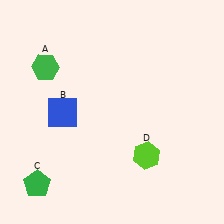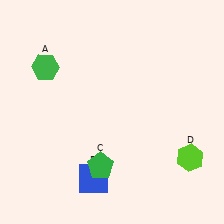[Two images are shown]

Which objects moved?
The objects that moved are: the blue square (B), the green pentagon (C), the lime hexagon (D).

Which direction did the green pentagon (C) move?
The green pentagon (C) moved right.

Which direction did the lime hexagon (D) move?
The lime hexagon (D) moved right.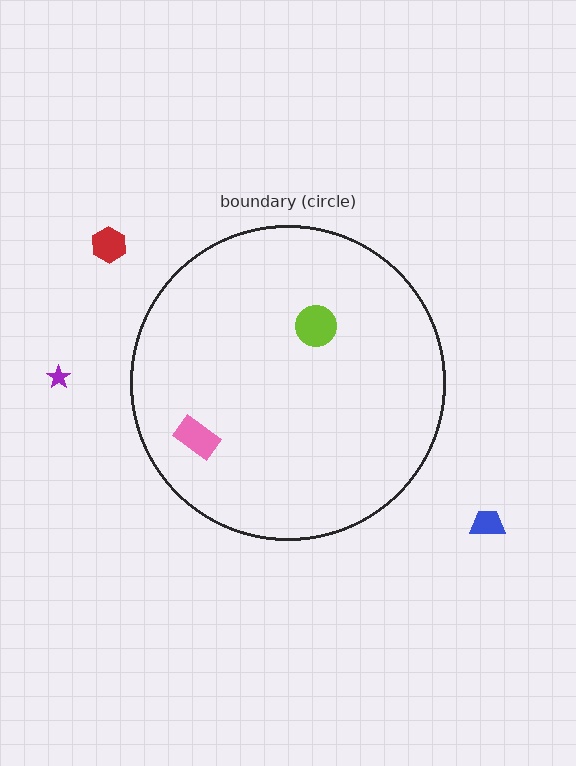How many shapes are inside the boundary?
2 inside, 3 outside.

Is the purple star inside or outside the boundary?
Outside.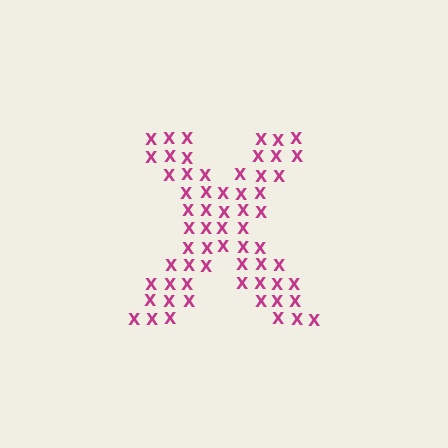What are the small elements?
The small elements are letter X's.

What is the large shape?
The large shape is the letter X.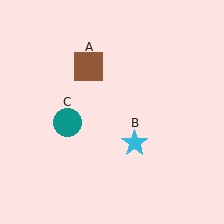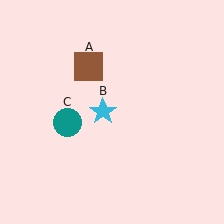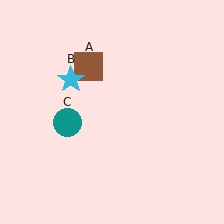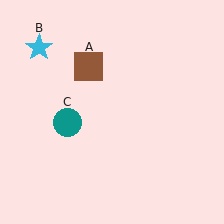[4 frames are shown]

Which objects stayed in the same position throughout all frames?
Brown square (object A) and teal circle (object C) remained stationary.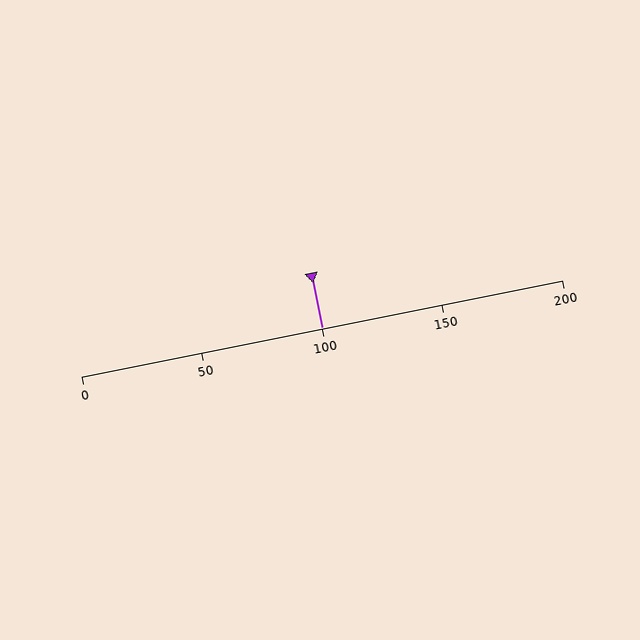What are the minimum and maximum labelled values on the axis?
The axis runs from 0 to 200.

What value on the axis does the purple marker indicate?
The marker indicates approximately 100.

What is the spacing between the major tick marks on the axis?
The major ticks are spaced 50 apart.